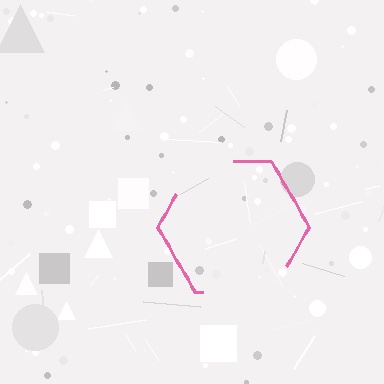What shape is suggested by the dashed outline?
The dashed outline suggests a hexagon.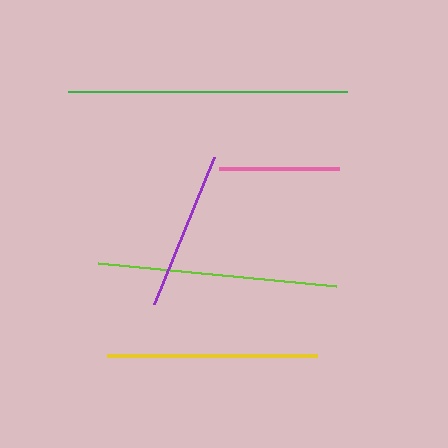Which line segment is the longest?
The green line is the longest at approximately 279 pixels.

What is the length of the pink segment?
The pink segment is approximately 120 pixels long.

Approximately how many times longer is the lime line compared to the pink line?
The lime line is approximately 2.0 times the length of the pink line.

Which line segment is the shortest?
The pink line is the shortest at approximately 120 pixels.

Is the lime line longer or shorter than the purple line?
The lime line is longer than the purple line.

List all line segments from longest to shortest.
From longest to shortest: green, lime, yellow, purple, pink.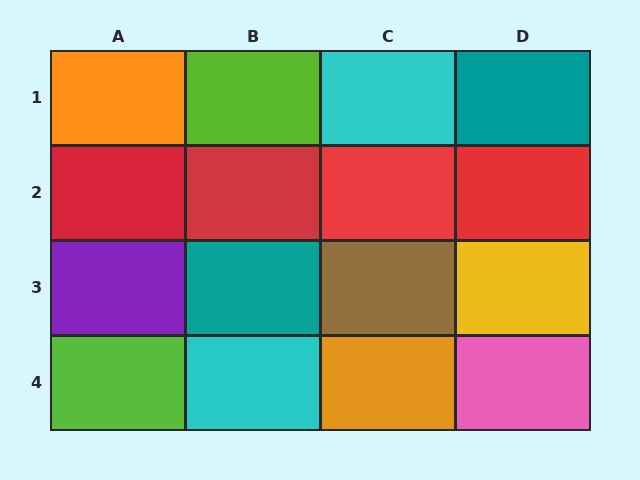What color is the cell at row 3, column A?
Purple.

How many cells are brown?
1 cell is brown.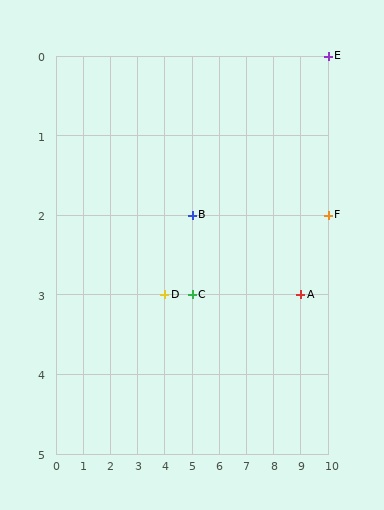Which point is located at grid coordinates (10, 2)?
Point F is at (10, 2).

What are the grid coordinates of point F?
Point F is at grid coordinates (10, 2).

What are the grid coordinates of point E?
Point E is at grid coordinates (10, 0).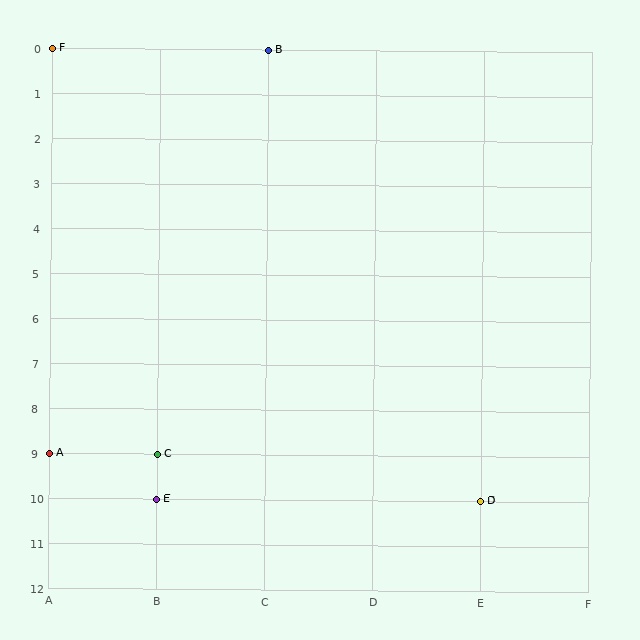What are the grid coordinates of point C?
Point C is at grid coordinates (B, 9).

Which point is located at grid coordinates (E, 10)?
Point D is at (E, 10).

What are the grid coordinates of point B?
Point B is at grid coordinates (C, 0).